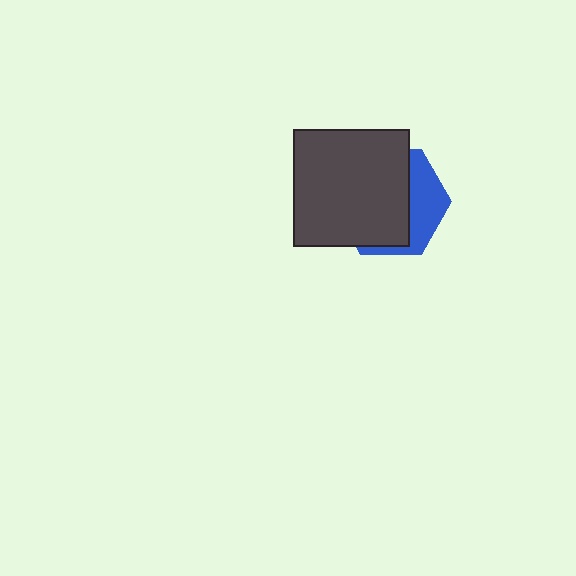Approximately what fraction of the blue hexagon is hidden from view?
Roughly 66% of the blue hexagon is hidden behind the dark gray square.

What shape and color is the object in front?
The object in front is a dark gray square.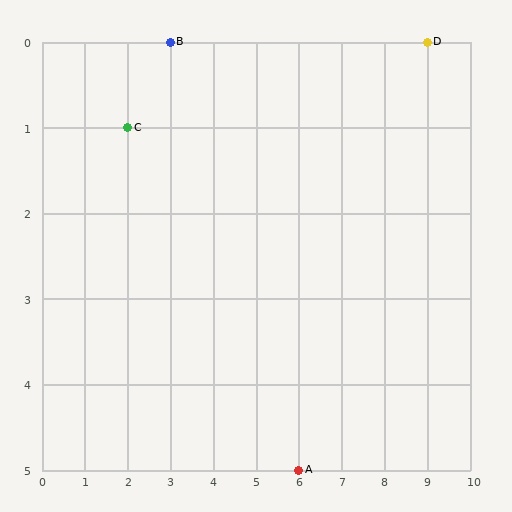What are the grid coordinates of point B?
Point B is at grid coordinates (3, 0).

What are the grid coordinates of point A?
Point A is at grid coordinates (6, 5).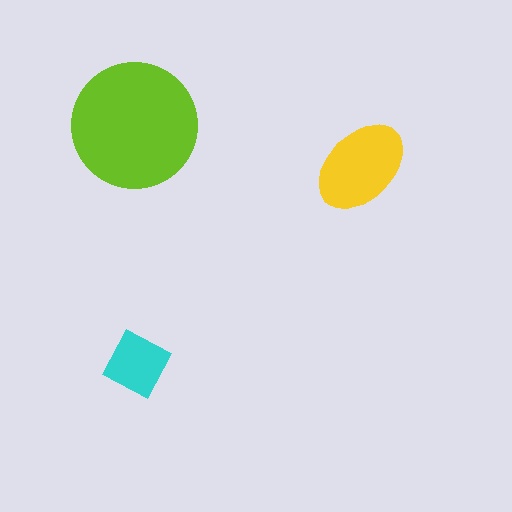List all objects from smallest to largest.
The cyan square, the yellow ellipse, the lime circle.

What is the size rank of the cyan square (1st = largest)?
3rd.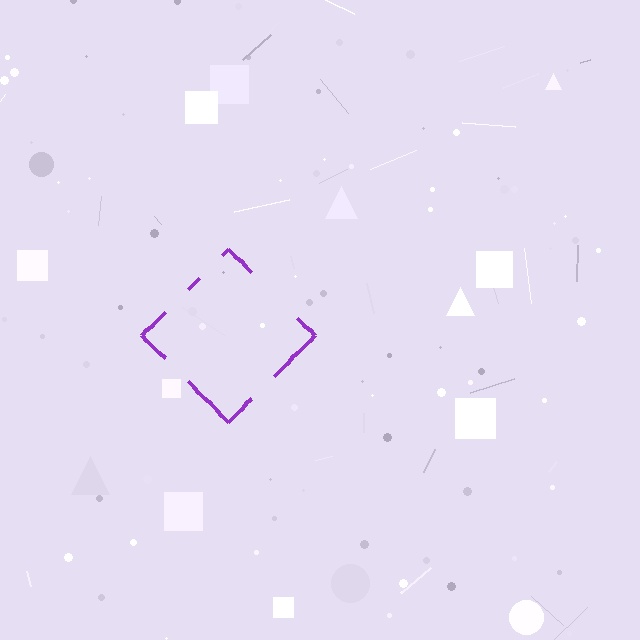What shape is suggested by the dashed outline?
The dashed outline suggests a diamond.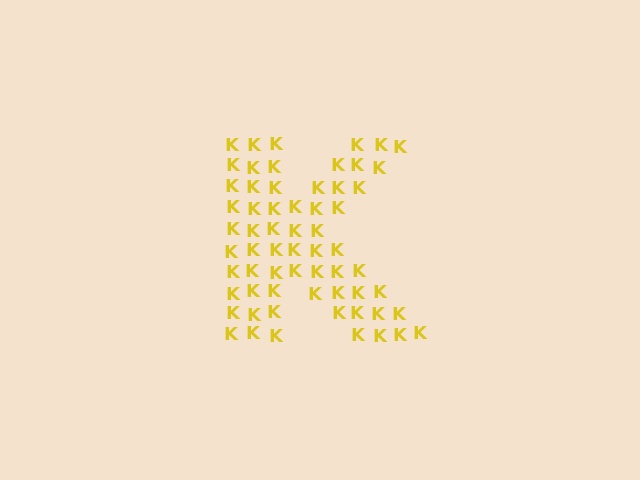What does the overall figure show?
The overall figure shows the letter K.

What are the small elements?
The small elements are letter K's.